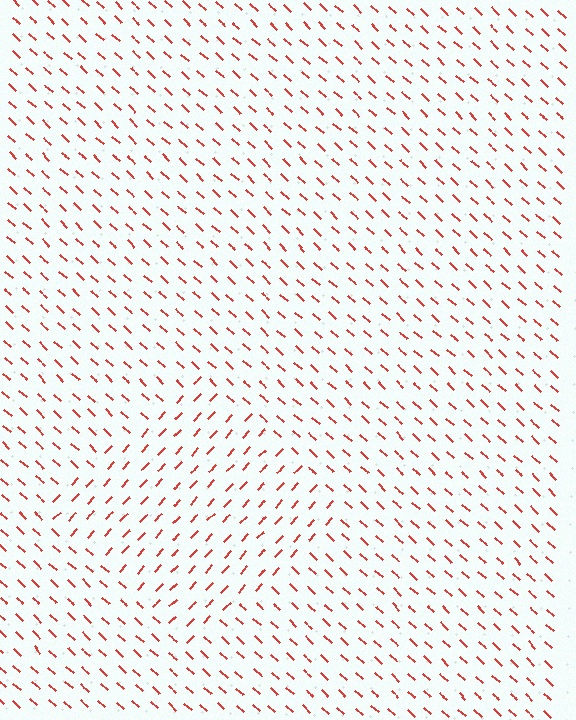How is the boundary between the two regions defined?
The boundary is defined purely by a change in line orientation (approximately 89 degrees difference). All lines are the same color and thickness.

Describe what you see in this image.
The image is filled with small red line segments. A diamond region in the image has lines oriented differently from the surrounding lines, creating a visible texture boundary.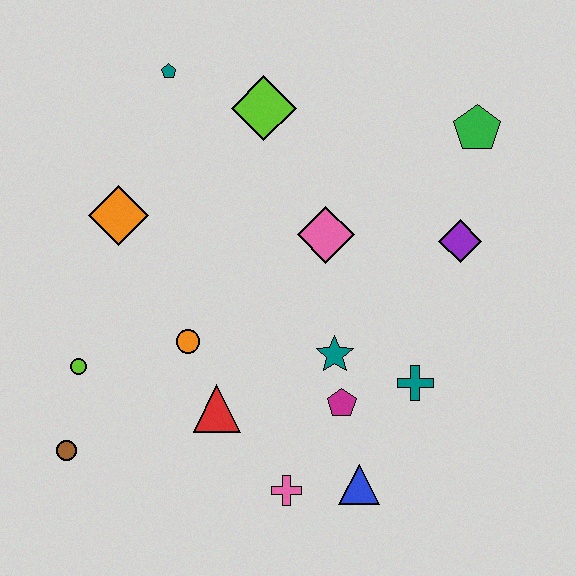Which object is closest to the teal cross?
The magenta pentagon is closest to the teal cross.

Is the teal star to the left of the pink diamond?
No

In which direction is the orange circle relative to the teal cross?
The orange circle is to the left of the teal cross.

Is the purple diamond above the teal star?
Yes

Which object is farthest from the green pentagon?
The brown circle is farthest from the green pentagon.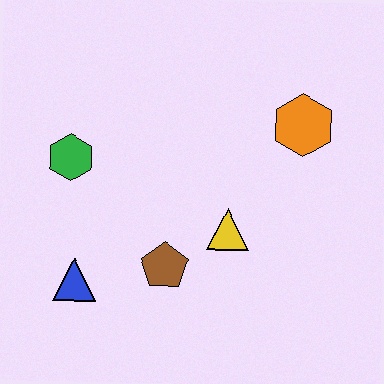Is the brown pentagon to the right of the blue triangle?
Yes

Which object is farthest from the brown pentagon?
The orange hexagon is farthest from the brown pentagon.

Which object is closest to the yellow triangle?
The brown pentagon is closest to the yellow triangle.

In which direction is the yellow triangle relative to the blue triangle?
The yellow triangle is to the right of the blue triangle.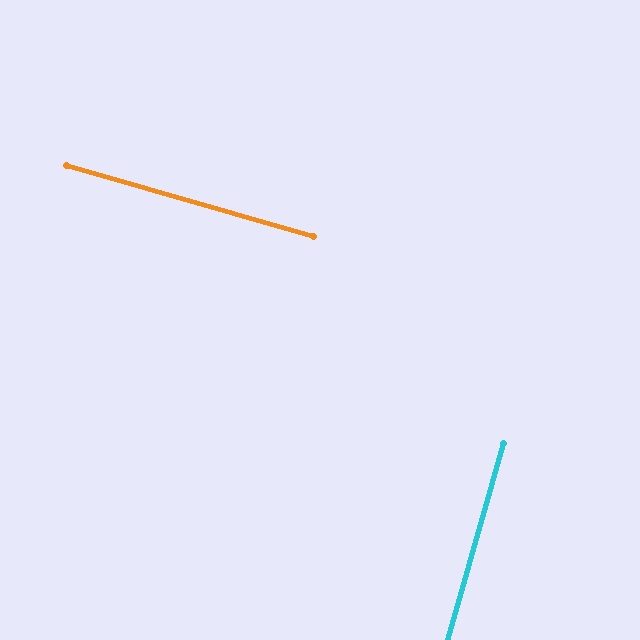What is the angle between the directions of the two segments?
Approximately 90 degrees.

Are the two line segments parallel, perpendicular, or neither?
Perpendicular — they meet at approximately 90°.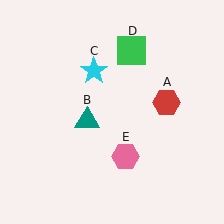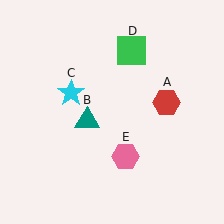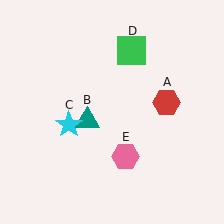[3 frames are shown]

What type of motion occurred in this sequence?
The cyan star (object C) rotated counterclockwise around the center of the scene.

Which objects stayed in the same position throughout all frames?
Red hexagon (object A) and teal triangle (object B) and green square (object D) and pink hexagon (object E) remained stationary.